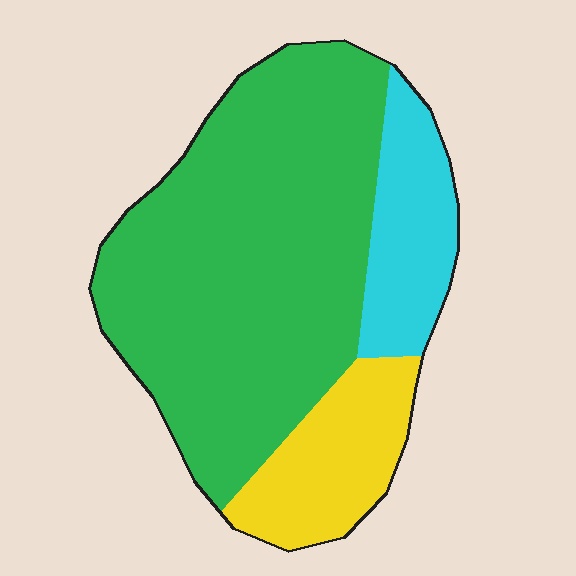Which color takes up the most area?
Green, at roughly 70%.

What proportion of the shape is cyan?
Cyan takes up about one sixth (1/6) of the shape.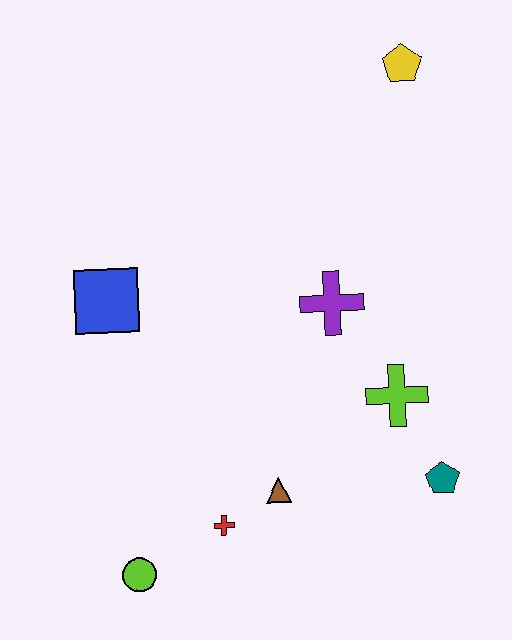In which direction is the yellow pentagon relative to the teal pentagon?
The yellow pentagon is above the teal pentagon.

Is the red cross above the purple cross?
No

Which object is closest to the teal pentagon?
The lime cross is closest to the teal pentagon.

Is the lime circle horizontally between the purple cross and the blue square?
Yes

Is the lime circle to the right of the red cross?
No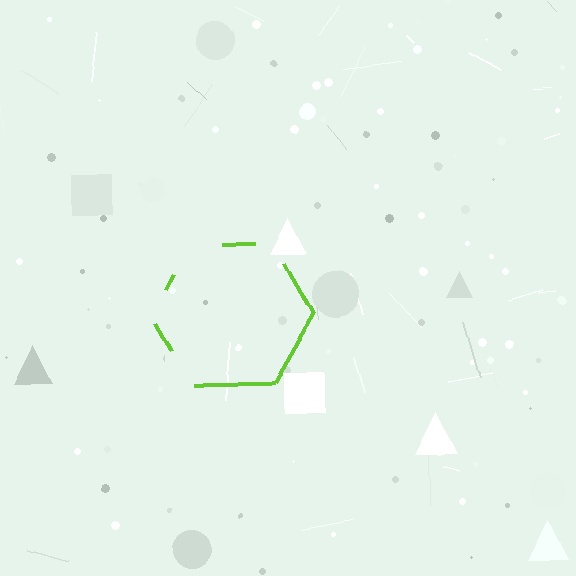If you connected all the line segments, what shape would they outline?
They would outline a hexagon.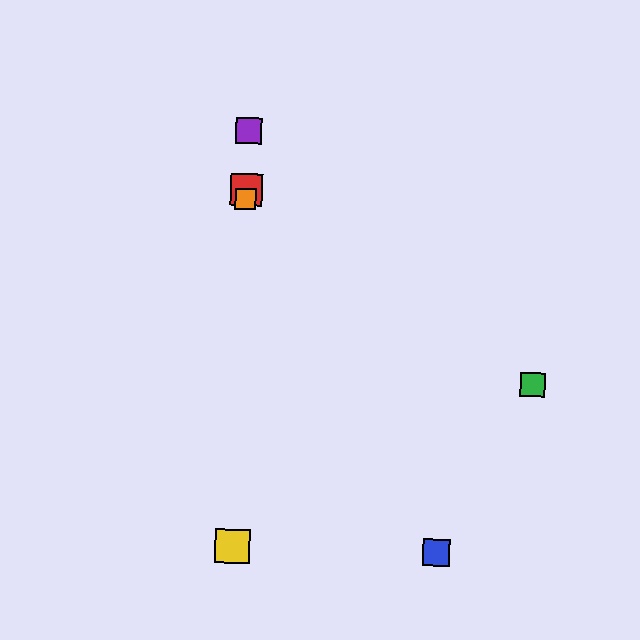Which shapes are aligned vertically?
The red square, the yellow square, the purple square, the orange square are aligned vertically.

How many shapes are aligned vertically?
4 shapes (the red square, the yellow square, the purple square, the orange square) are aligned vertically.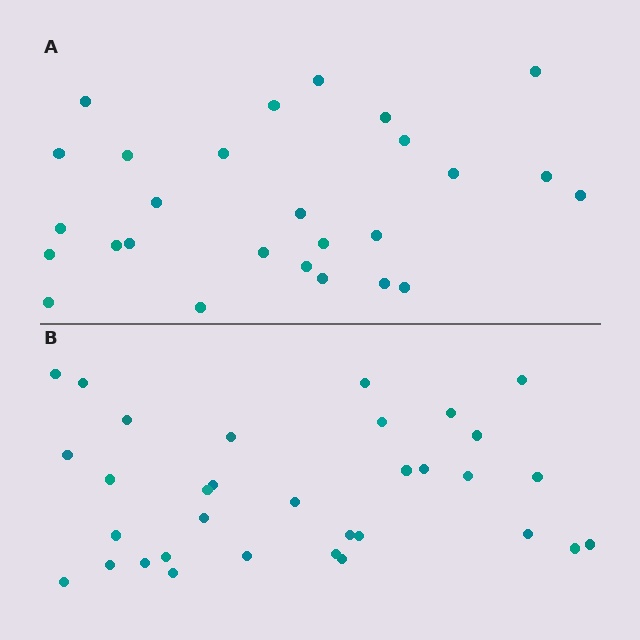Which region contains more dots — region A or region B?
Region B (the bottom region) has more dots.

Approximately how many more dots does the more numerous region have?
Region B has about 6 more dots than region A.